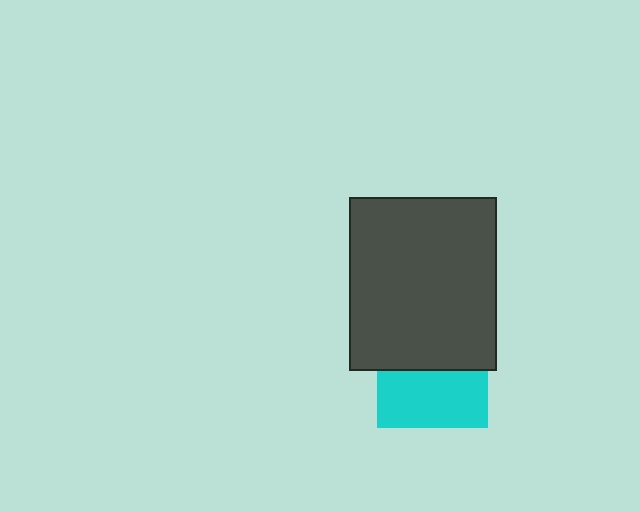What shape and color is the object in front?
The object in front is a dark gray rectangle.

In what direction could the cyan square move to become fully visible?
The cyan square could move down. That would shift it out from behind the dark gray rectangle entirely.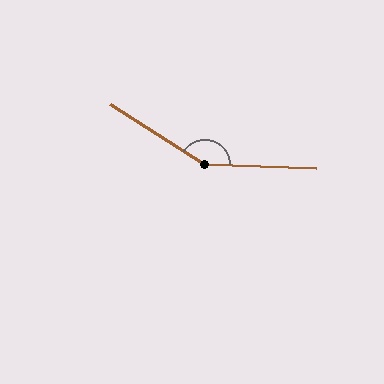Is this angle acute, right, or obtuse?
It is obtuse.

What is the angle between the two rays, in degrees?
Approximately 150 degrees.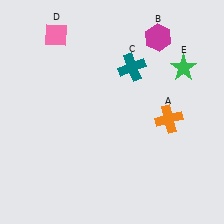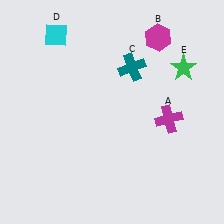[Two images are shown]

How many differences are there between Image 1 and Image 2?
There are 2 differences between the two images.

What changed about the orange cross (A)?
In Image 1, A is orange. In Image 2, it changed to magenta.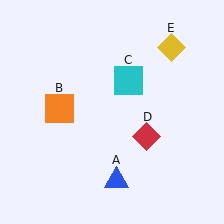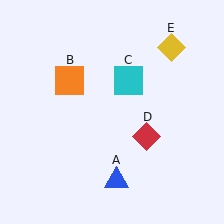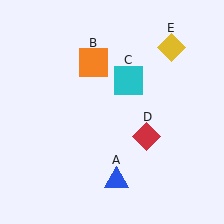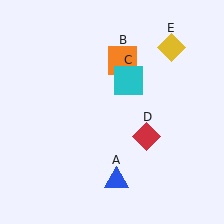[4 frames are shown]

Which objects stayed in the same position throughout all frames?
Blue triangle (object A) and cyan square (object C) and red diamond (object D) and yellow diamond (object E) remained stationary.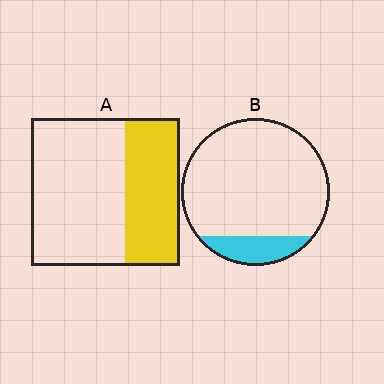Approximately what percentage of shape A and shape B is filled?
A is approximately 35% and B is approximately 15%.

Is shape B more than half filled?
No.